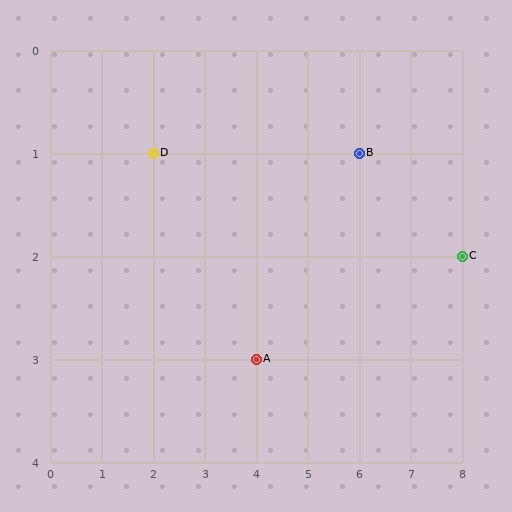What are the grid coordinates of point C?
Point C is at grid coordinates (8, 2).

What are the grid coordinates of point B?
Point B is at grid coordinates (6, 1).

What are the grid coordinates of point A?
Point A is at grid coordinates (4, 3).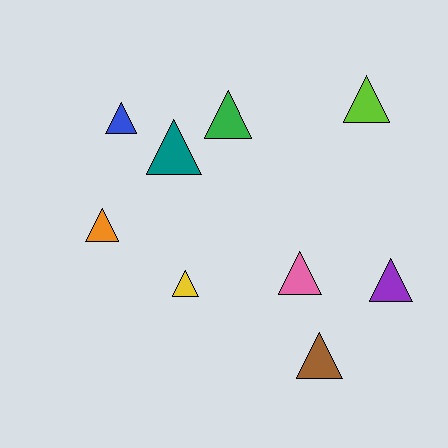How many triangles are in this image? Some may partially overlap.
There are 9 triangles.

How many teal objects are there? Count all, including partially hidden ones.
There is 1 teal object.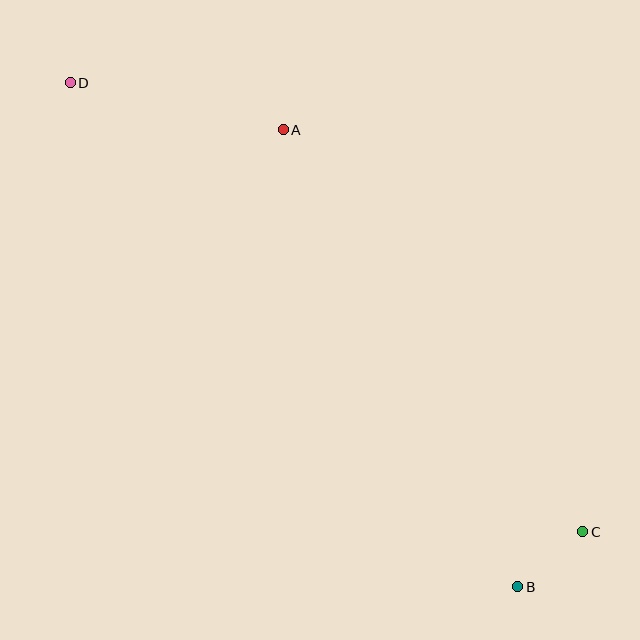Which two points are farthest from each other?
Points C and D are farthest from each other.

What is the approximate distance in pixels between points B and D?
The distance between B and D is approximately 674 pixels.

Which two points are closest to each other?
Points B and C are closest to each other.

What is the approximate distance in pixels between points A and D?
The distance between A and D is approximately 218 pixels.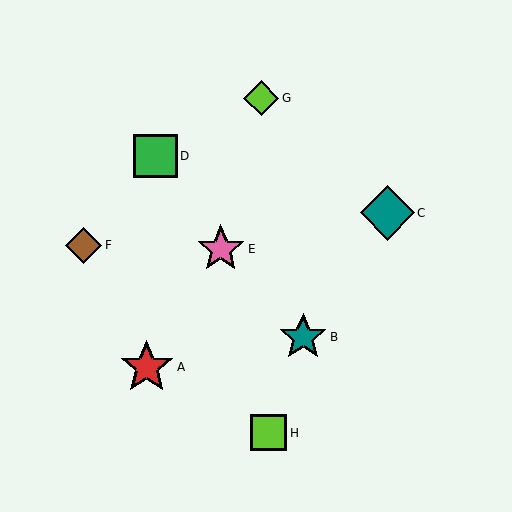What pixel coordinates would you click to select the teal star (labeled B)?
Click at (303, 337) to select the teal star B.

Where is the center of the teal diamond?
The center of the teal diamond is at (387, 213).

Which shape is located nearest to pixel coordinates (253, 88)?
The lime diamond (labeled G) at (261, 98) is nearest to that location.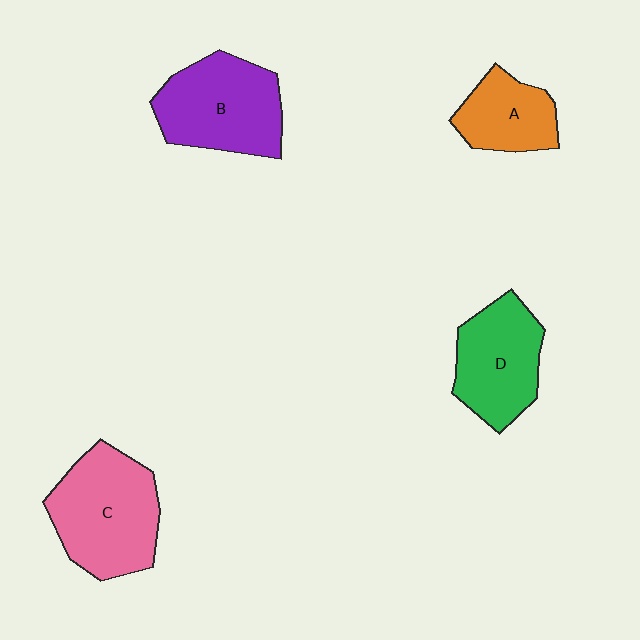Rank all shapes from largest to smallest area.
From largest to smallest: C (pink), B (purple), D (green), A (orange).